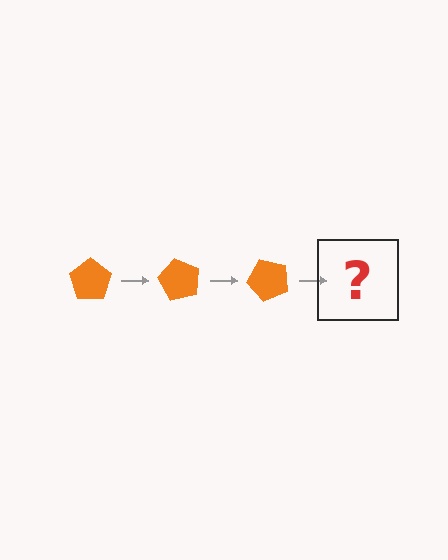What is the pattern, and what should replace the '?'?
The pattern is that the pentagon rotates 60 degrees each step. The '?' should be an orange pentagon rotated 180 degrees.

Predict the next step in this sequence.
The next step is an orange pentagon rotated 180 degrees.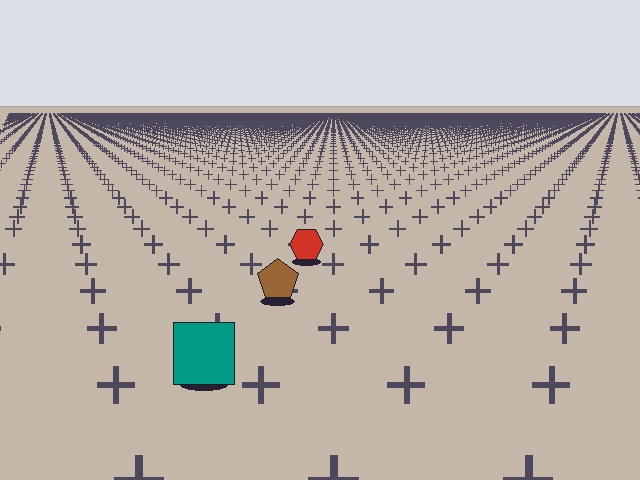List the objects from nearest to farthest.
From nearest to farthest: the teal square, the brown pentagon, the red hexagon.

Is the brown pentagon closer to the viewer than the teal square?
No. The teal square is closer — you can tell from the texture gradient: the ground texture is coarser near it.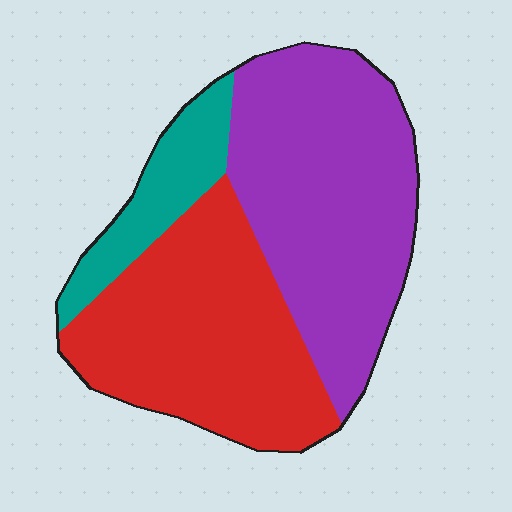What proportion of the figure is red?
Red takes up about two fifths (2/5) of the figure.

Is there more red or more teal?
Red.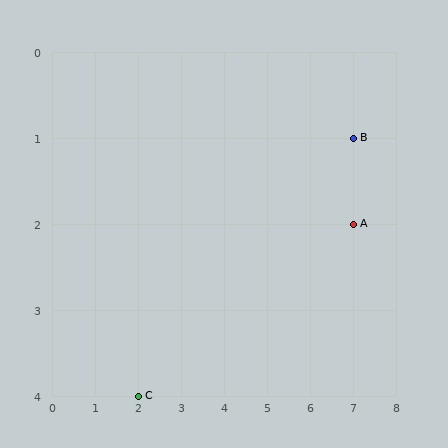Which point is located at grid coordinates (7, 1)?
Point B is at (7, 1).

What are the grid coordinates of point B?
Point B is at grid coordinates (7, 1).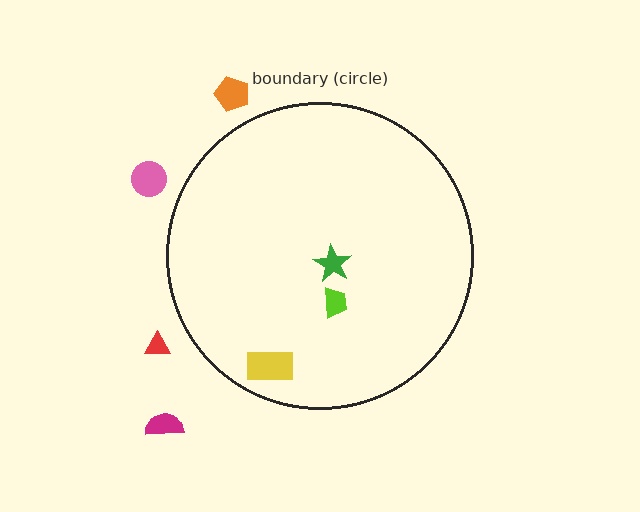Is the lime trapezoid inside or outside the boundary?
Inside.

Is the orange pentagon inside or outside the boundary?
Outside.